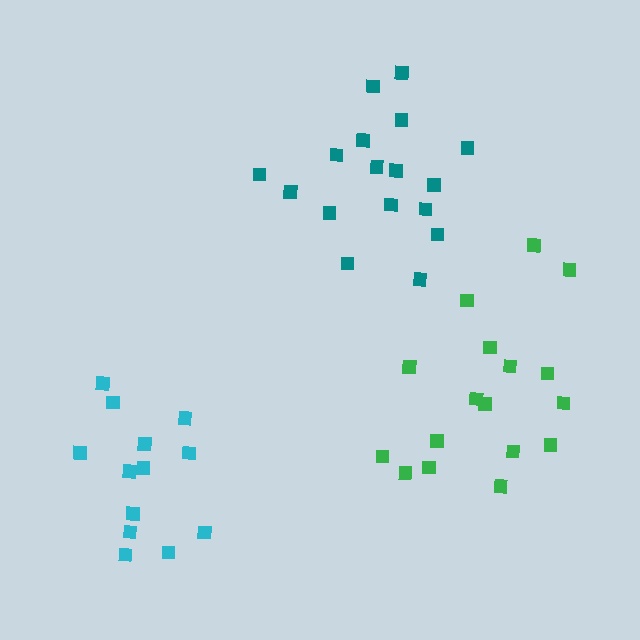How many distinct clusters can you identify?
There are 3 distinct clusters.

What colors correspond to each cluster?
The clusters are colored: green, teal, cyan.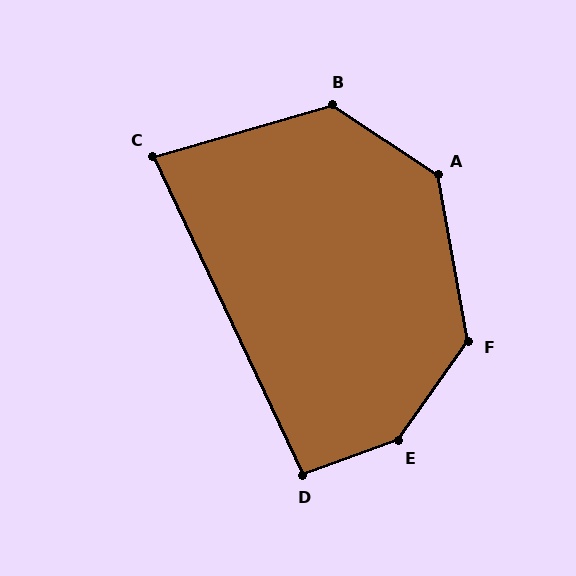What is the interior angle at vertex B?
Approximately 131 degrees (obtuse).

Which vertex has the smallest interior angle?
C, at approximately 81 degrees.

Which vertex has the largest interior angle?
E, at approximately 145 degrees.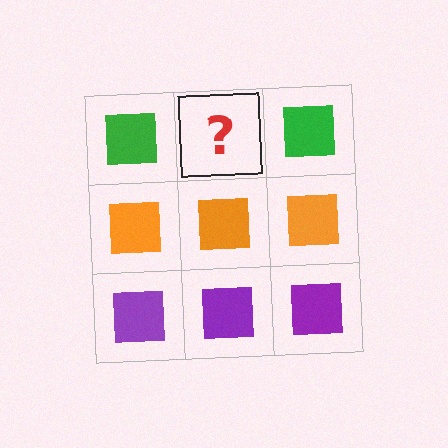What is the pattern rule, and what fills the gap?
The rule is that each row has a consistent color. The gap should be filled with a green square.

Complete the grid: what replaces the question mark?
The question mark should be replaced with a green square.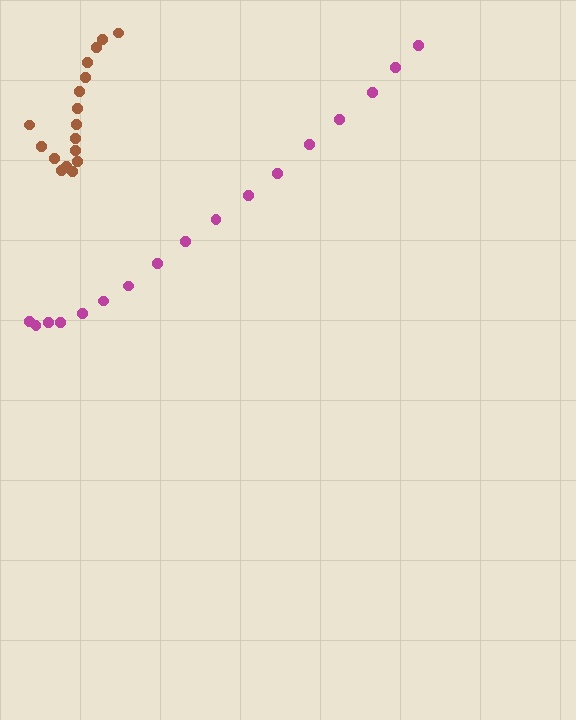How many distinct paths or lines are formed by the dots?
There are 2 distinct paths.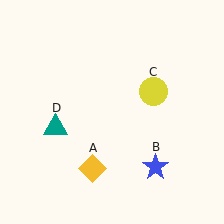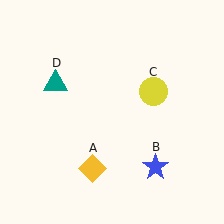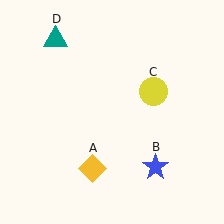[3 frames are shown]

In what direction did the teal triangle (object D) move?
The teal triangle (object D) moved up.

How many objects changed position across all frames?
1 object changed position: teal triangle (object D).